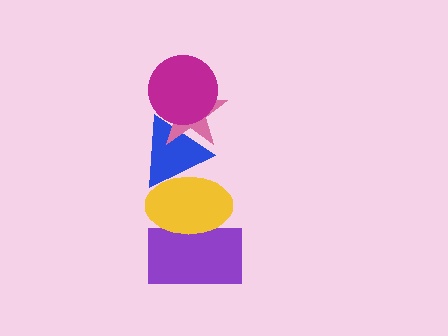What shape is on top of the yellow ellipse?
The blue triangle is on top of the yellow ellipse.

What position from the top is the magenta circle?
The magenta circle is 1st from the top.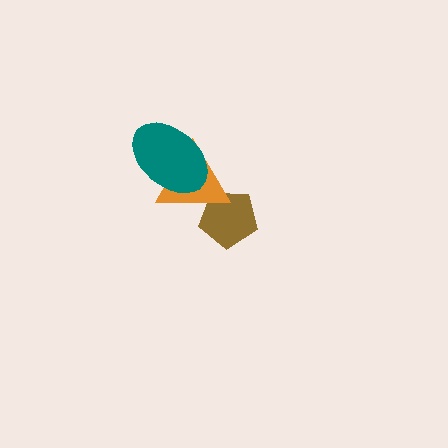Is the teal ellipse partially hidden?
No, no other shape covers it.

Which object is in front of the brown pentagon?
The orange triangle is in front of the brown pentagon.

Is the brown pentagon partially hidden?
Yes, it is partially covered by another shape.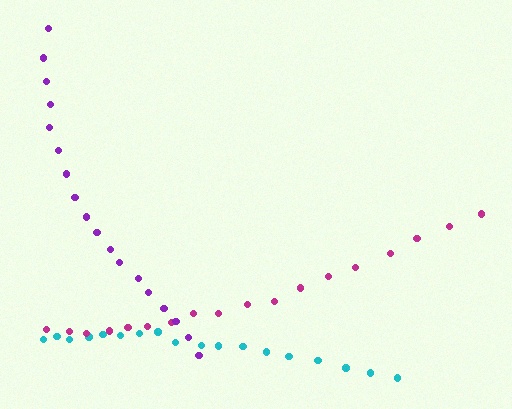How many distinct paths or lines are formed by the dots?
There are 3 distinct paths.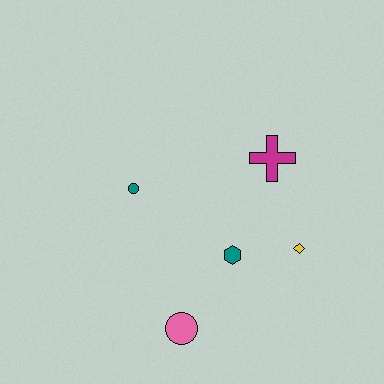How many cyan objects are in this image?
There are no cyan objects.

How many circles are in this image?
There are 2 circles.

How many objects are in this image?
There are 5 objects.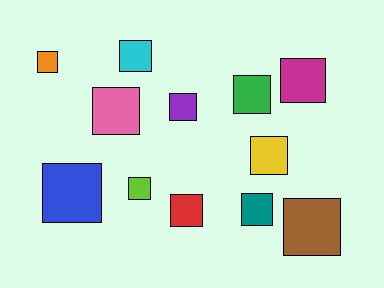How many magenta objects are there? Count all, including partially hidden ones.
There is 1 magenta object.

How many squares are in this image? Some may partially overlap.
There are 12 squares.